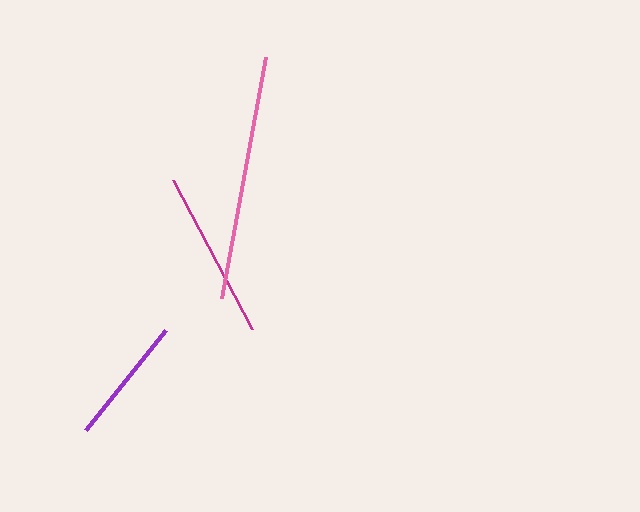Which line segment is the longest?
The pink line is the longest at approximately 245 pixels.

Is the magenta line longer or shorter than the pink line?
The pink line is longer than the magenta line.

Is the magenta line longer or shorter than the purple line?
The magenta line is longer than the purple line.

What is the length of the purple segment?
The purple segment is approximately 128 pixels long.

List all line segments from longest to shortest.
From longest to shortest: pink, magenta, purple.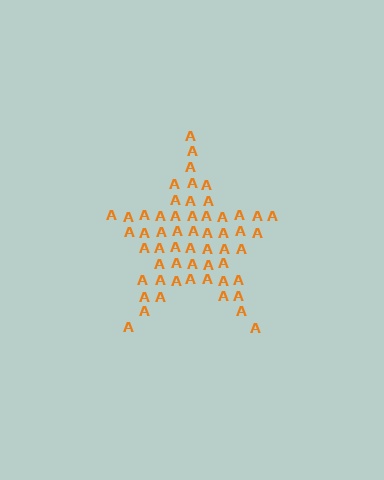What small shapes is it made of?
It is made of small letter A's.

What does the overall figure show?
The overall figure shows a star.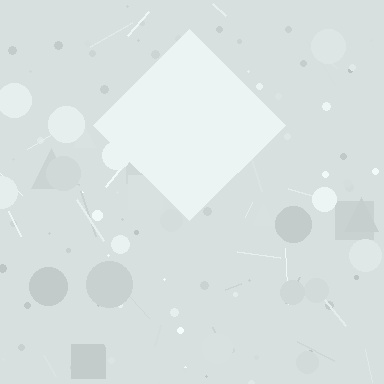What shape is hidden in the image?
A diamond is hidden in the image.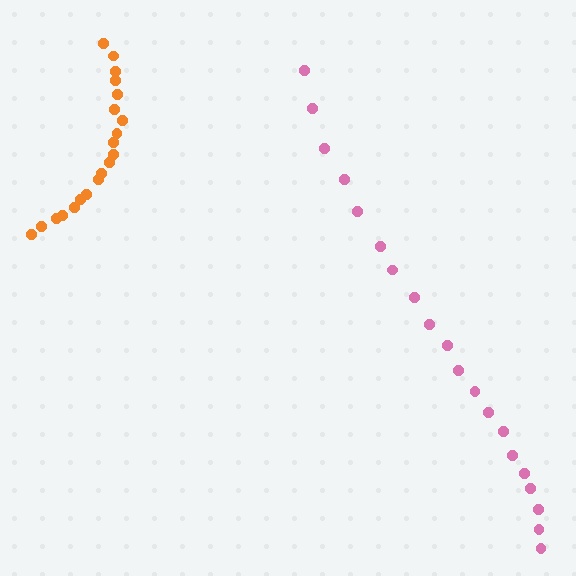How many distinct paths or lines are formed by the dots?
There are 2 distinct paths.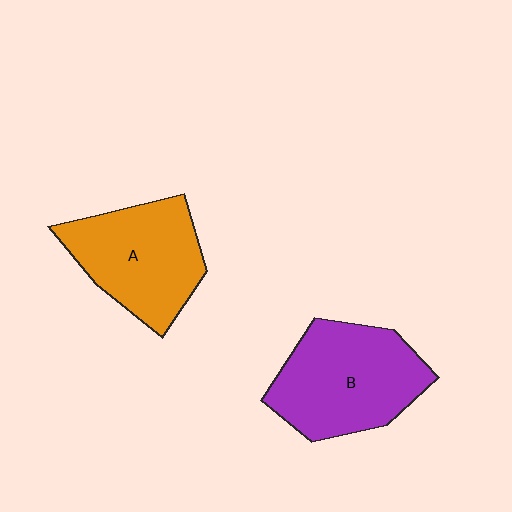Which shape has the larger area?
Shape B (purple).